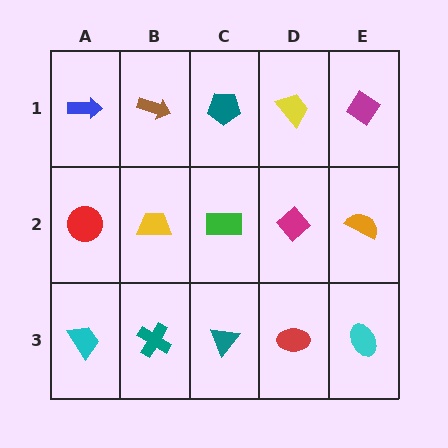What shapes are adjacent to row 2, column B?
A brown arrow (row 1, column B), a teal cross (row 3, column B), a red circle (row 2, column A), a green rectangle (row 2, column C).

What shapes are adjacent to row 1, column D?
A magenta diamond (row 2, column D), a teal pentagon (row 1, column C), a magenta diamond (row 1, column E).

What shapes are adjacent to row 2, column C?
A teal pentagon (row 1, column C), a teal triangle (row 3, column C), a yellow trapezoid (row 2, column B), a magenta diamond (row 2, column D).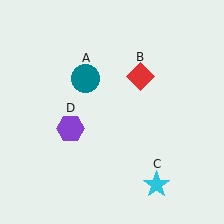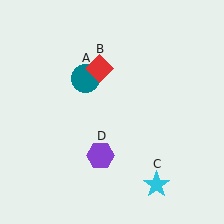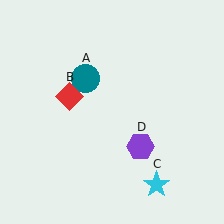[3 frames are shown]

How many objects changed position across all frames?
2 objects changed position: red diamond (object B), purple hexagon (object D).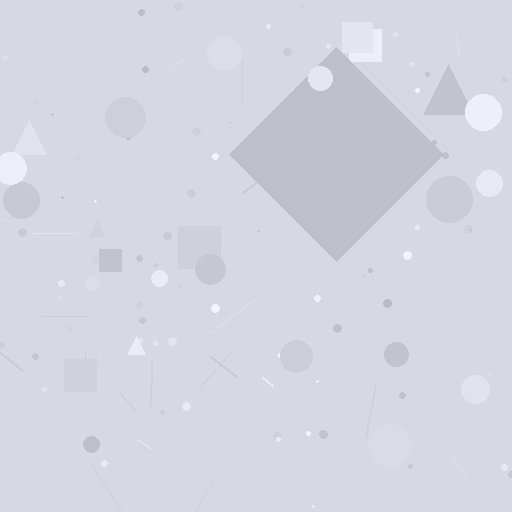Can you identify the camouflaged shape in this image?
The camouflaged shape is a diamond.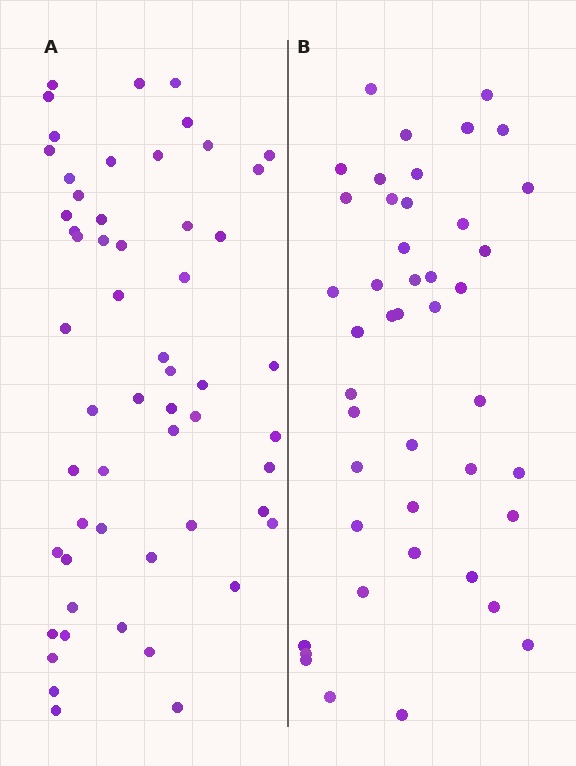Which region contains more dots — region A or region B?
Region A (the left region) has more dots.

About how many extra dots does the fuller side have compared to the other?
Region A has roughly 12 or so more dots than region B.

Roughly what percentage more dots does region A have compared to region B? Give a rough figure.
About 25% more.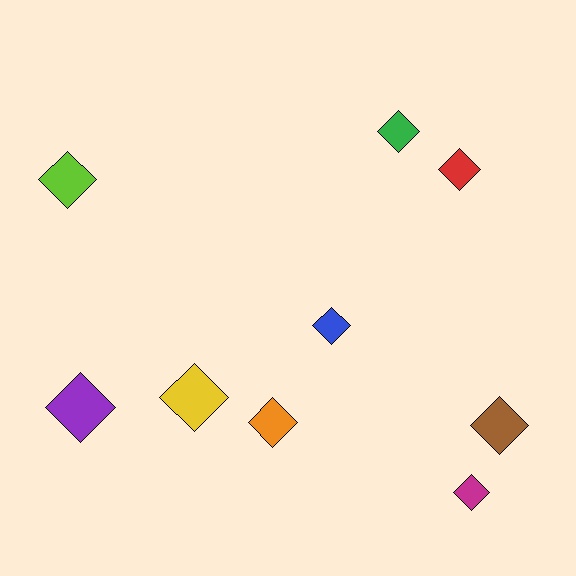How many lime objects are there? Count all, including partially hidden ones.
There is 1 lime object.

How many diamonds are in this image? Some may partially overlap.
There are 9 diamonds.